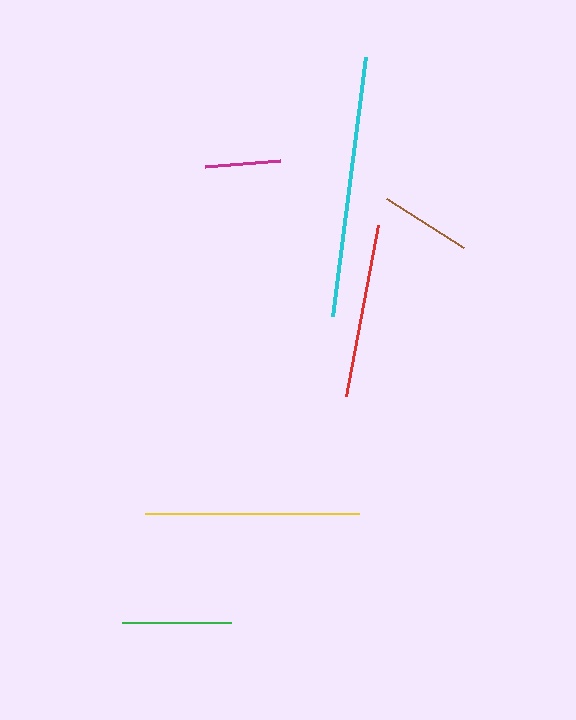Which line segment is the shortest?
The magenta line is the shortest at approximately 75 pixels.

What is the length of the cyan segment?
The cyan segment is approximately 261 pixels long.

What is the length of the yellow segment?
The yellow segment is approximately 214 pixels long.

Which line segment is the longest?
The cyan line is the longest at approximately 261 pixels.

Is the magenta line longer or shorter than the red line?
The red line is longer than the magenta line.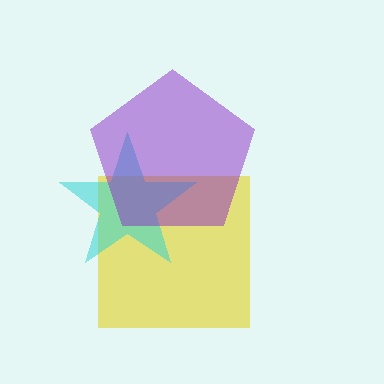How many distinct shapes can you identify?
There are 3 distinct shapes: a yellow square, a cyan star, a purple pentagon.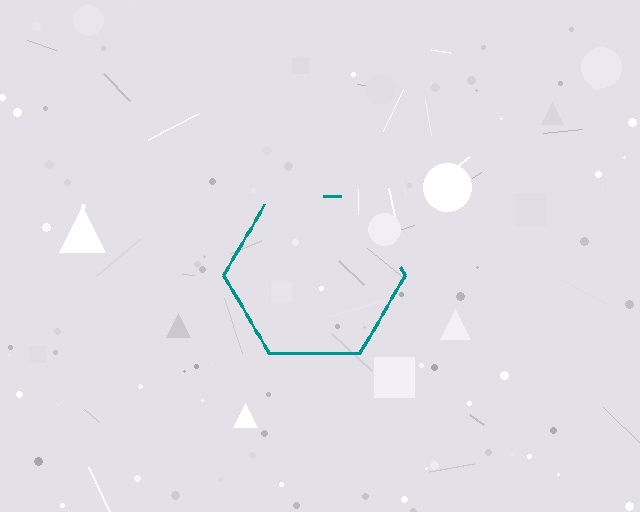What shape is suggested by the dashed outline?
The dashed outline suggests a hexagon.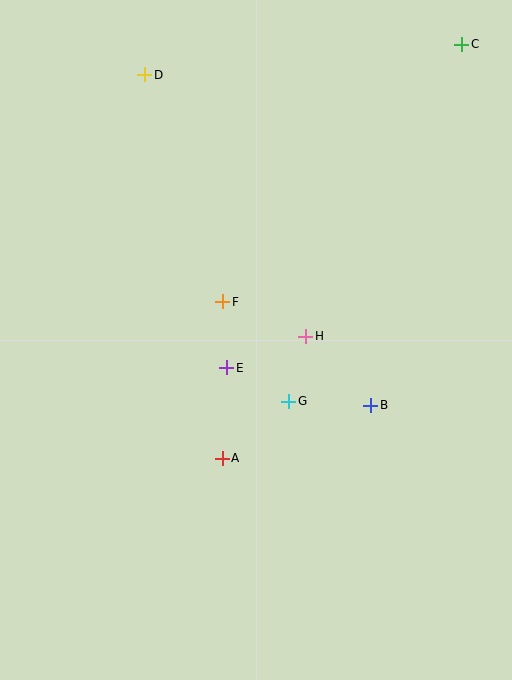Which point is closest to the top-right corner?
Point C is closest to the top-right corner.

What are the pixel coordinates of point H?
Point H is at (306, 336).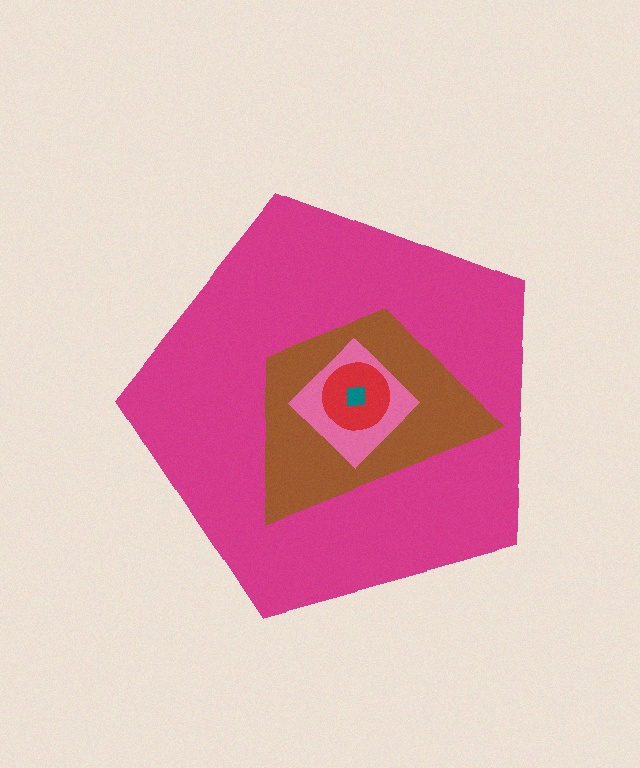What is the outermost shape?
The magenta pentagon.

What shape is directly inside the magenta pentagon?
The brown trapezoid.